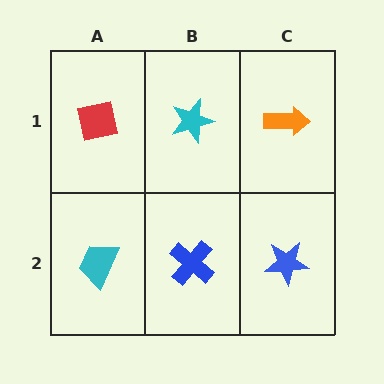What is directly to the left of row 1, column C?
A cyan star.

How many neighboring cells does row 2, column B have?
3.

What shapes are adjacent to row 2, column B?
A cyan star (row 1, column B), a cyan trapezoid (row 2, column A), a blue star (row 2, column C).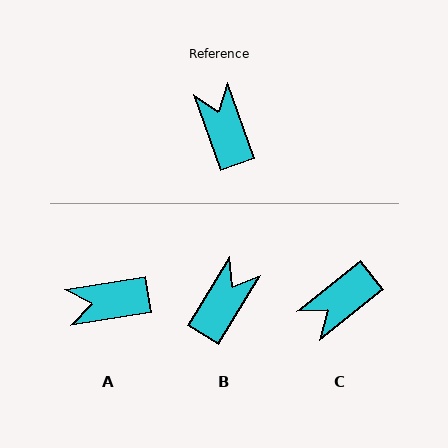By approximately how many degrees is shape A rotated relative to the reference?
Approximately 80 degrees counter-clockwise.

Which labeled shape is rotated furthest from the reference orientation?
C, about 109 degrees away.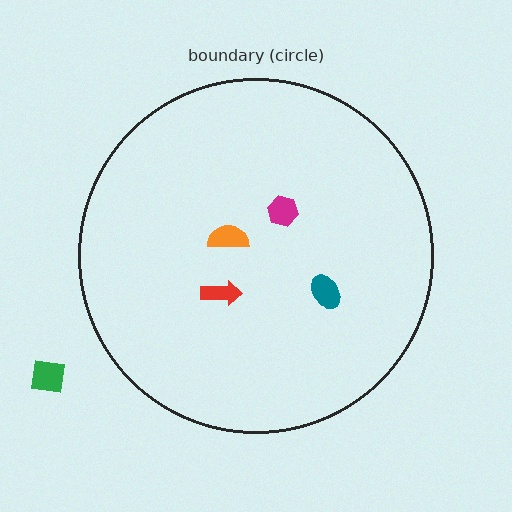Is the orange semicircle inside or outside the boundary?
Inside.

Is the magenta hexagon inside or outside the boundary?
Inside.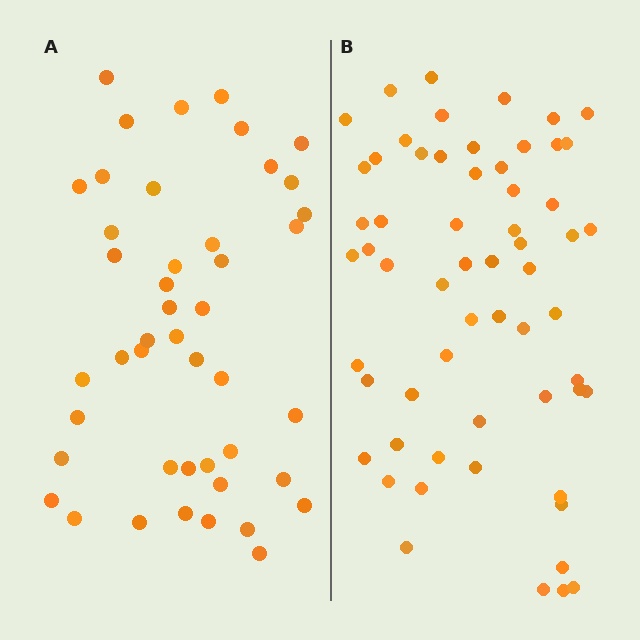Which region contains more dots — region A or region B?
Region B (the right region) has more dots.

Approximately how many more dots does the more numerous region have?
Region B has approximately 15 more dots than region A.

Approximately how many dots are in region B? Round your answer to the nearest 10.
About 60 dots.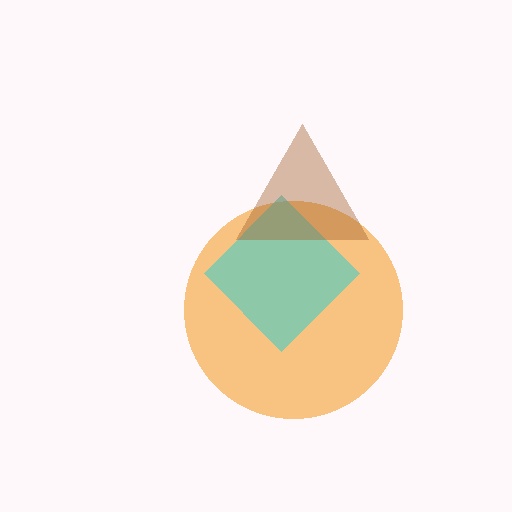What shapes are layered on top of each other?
The layered shapes are: an orange circle, a cyan diamond, a brown triangle.